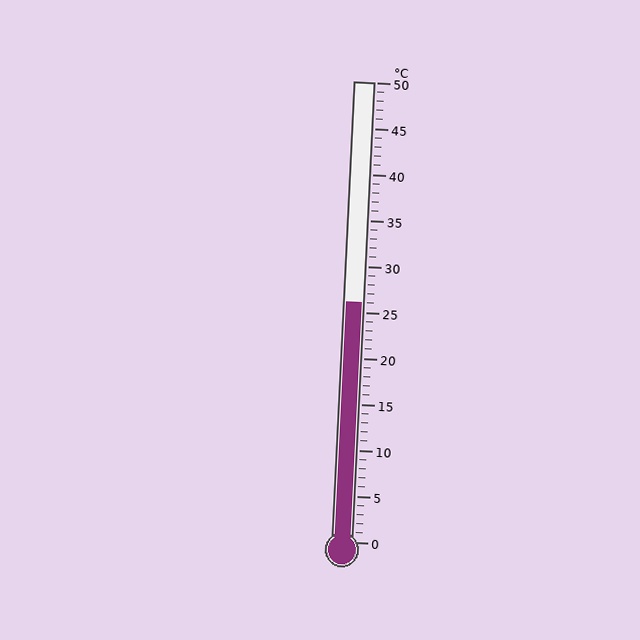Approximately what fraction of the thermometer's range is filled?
The thermometer is filled to approximately 50% of its range.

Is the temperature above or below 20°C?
The temperature is above 20°C.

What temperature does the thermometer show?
The thermometer shows approximately 26°C.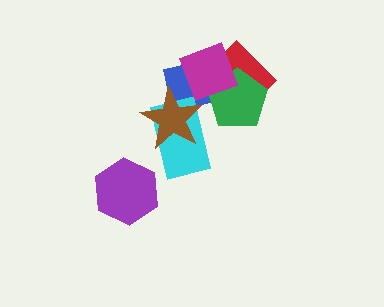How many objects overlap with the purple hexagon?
0 objects overlap with the purple hexagon.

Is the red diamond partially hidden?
Yes, it is partially covered by another shape.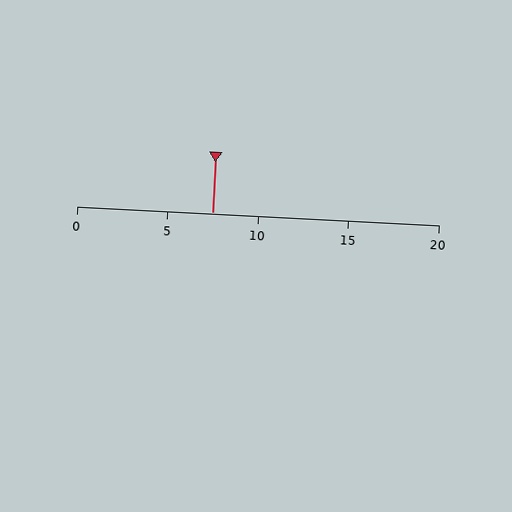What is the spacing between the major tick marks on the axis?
The major ticks are spaced 5 apart.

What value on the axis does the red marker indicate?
The marker indicates approximately 7.5.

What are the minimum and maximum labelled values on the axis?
The axis runs from 0 to 20.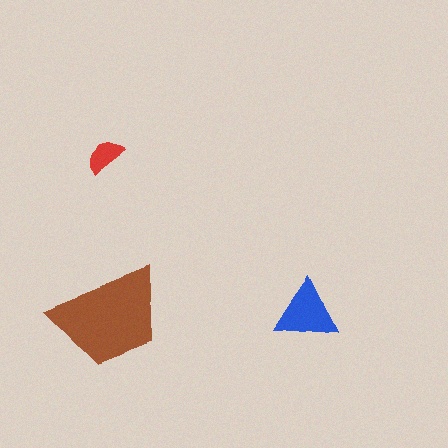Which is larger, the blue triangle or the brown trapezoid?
The brown trapezoid.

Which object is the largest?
The brown trapezoid.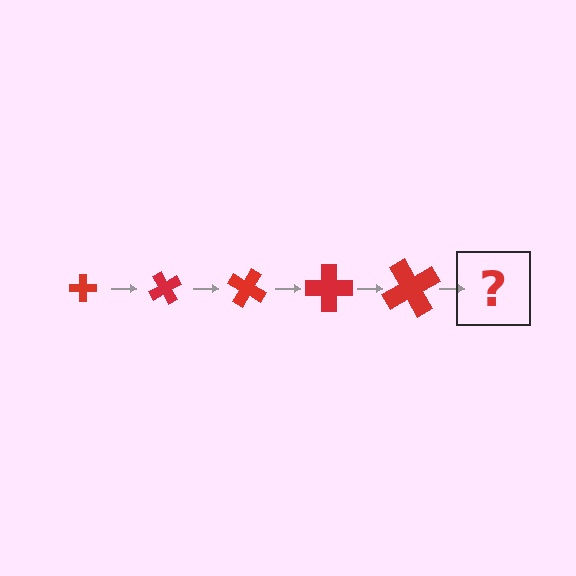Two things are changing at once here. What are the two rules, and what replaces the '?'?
The two rules are that the cross grows larger each step and it rotates 60 degrees each step. The '?' should be a cross, larger than the previous one and rotated 300 degrees from the start.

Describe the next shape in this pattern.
It should be a cross, larger than the previous one and rotated 300 degrees from the start.